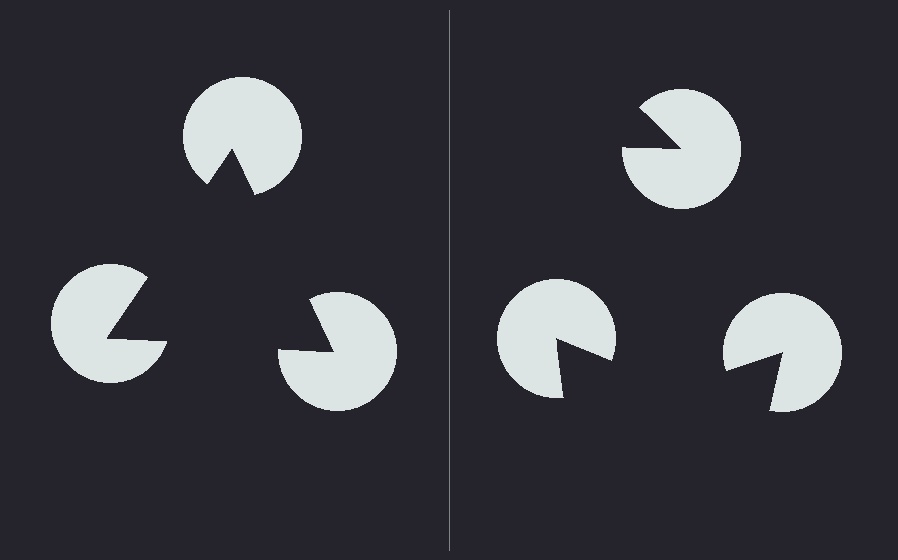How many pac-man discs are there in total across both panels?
6 — 3 on each side.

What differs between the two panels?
The pac-man discs are positioned identically on both sides; only the wedge orientations differ. On the left they align to a triangle; on the right they are misaligned.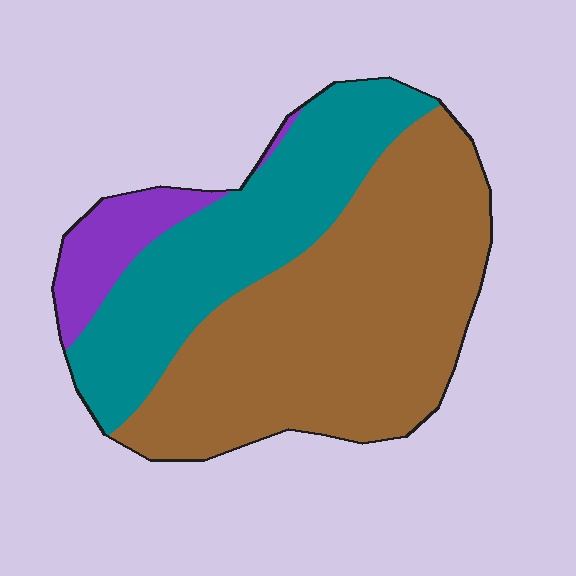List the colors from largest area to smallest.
From largest to smallest: brown, teal, purple.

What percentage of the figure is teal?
Teal covers around 35% of the figure.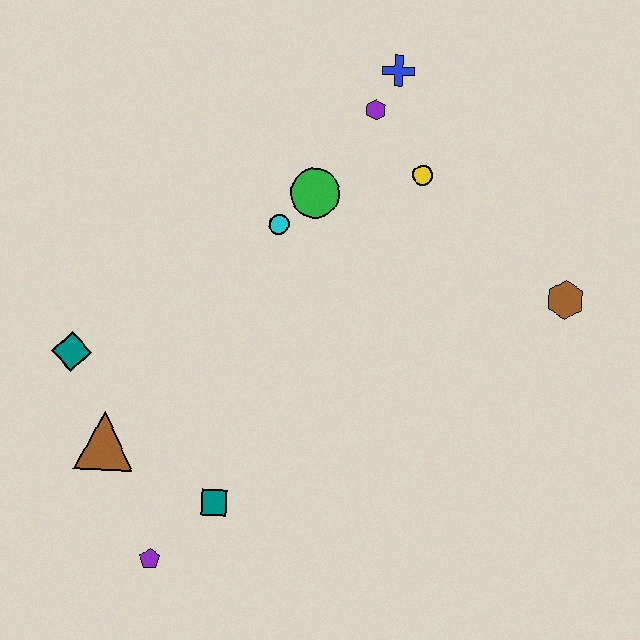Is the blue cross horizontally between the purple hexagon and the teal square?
No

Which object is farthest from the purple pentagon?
The blue cross is farthest from the purple pentagon.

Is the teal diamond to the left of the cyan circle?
Yes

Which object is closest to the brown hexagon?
The yellow circle is closest to the brown hexagon.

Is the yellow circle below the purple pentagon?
No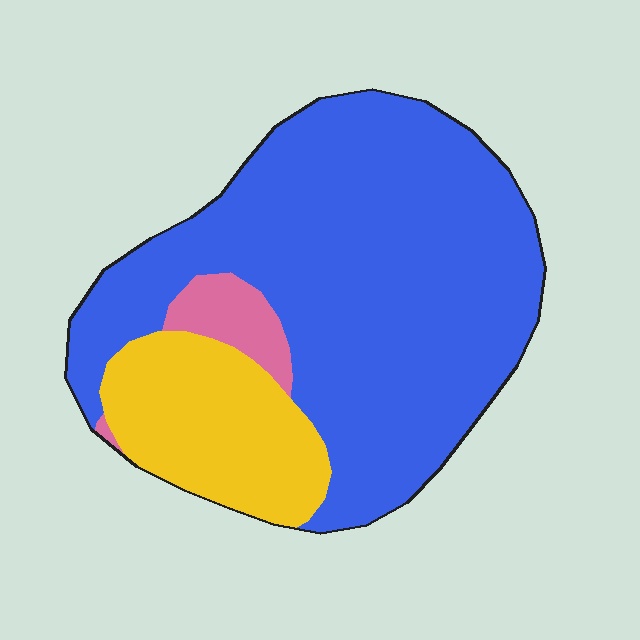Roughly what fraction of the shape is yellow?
Yellow covers 21% of the shape.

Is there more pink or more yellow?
Yellow.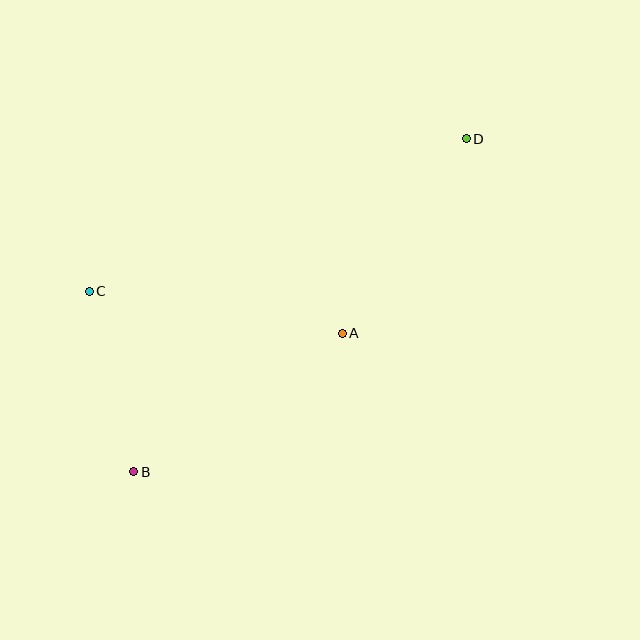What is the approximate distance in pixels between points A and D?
The distance between A and D is approximately 231 pixels.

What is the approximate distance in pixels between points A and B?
The distance between A and B is approximately 250 pixels.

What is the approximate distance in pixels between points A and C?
The distance between A and C is approximately 256 pixels.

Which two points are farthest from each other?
Points B and D are farthest from each other.